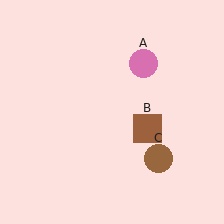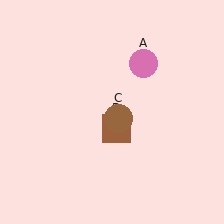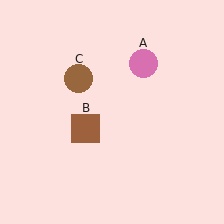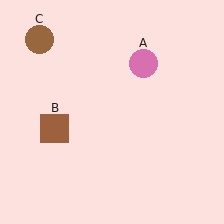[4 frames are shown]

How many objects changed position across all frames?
2 objects changed position: brown square (object B), brown circle (object C).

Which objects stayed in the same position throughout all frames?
Pink circle (object A) remained stationary.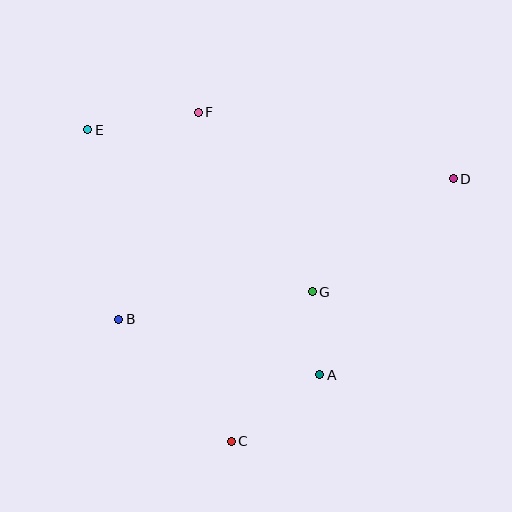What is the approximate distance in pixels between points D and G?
The distance between D and G is approximately 181 pixels.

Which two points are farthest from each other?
Points D and E are farthest from each other.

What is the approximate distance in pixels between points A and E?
The distance between A and E is approximately 337 pixels.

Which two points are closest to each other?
Points A and G are closest to each other.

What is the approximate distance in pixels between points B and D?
The distance between B and D is approximately 363 pixels.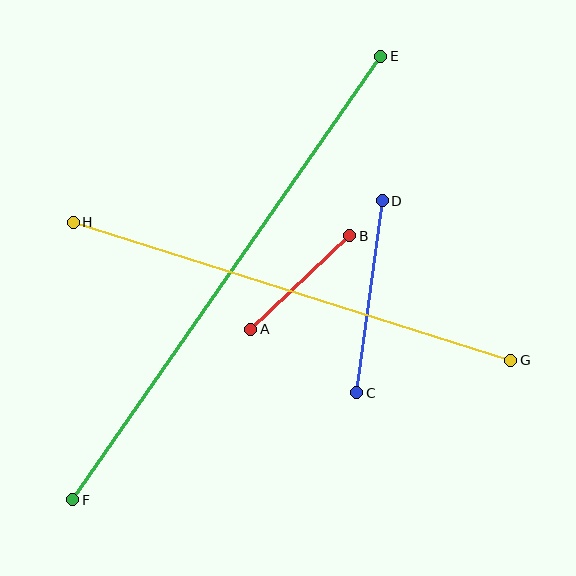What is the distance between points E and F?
The distance is approximately 540 pixels.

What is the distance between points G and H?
The distance is approximately 459 pixels.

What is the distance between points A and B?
The distance is approximately 136 pixels.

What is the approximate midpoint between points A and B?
The midpoint is at approximately (300, 283) pixels.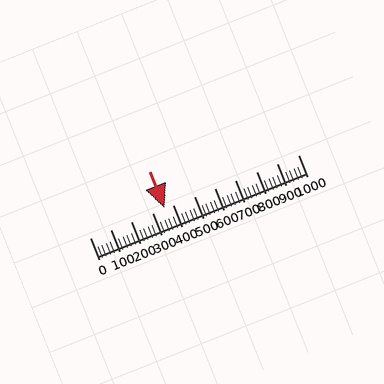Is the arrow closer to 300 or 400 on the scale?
The arrow is closer to 400.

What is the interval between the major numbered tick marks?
The major tick marks are spaced 100 units apart.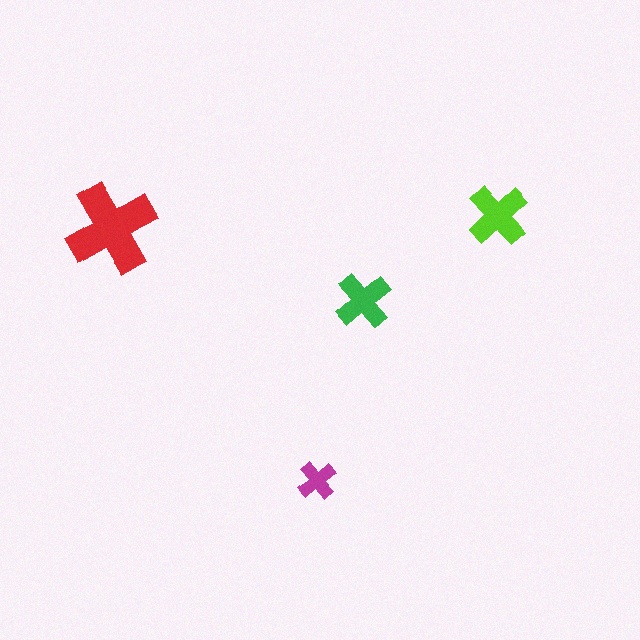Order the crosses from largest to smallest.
the red one, the lime one, the green one, the magenta one.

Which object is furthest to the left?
The red cross is leftmost.